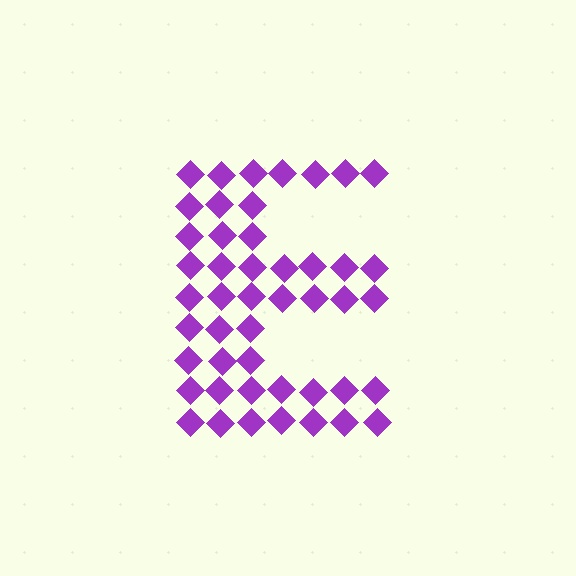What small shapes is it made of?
It is made of small diamonds.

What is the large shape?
The large shape is the letter E.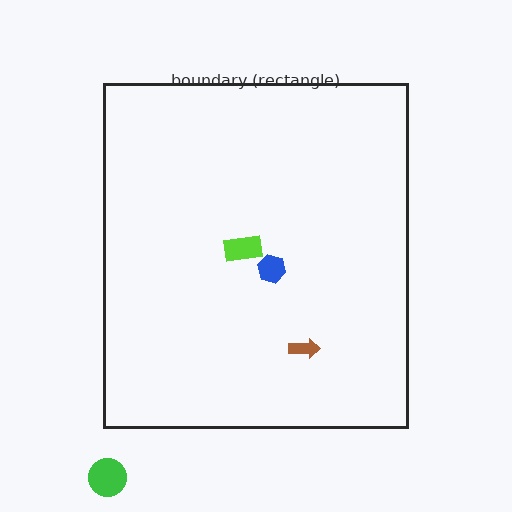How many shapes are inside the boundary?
3 inside, 1 outside.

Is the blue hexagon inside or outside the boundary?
Inside.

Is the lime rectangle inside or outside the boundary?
Inside.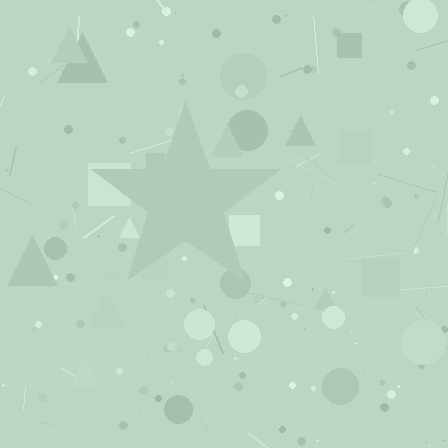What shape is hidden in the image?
A star is hidden in the image.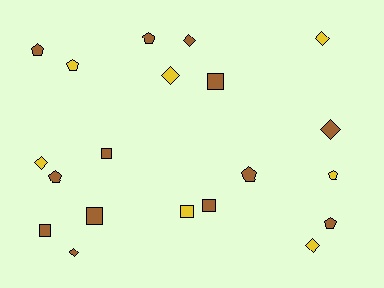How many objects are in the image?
There are 20 objects.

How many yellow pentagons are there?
There are 2 yellow pentagons.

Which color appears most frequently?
Brown, with 13 objects.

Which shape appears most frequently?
Diamond, with 7 objects.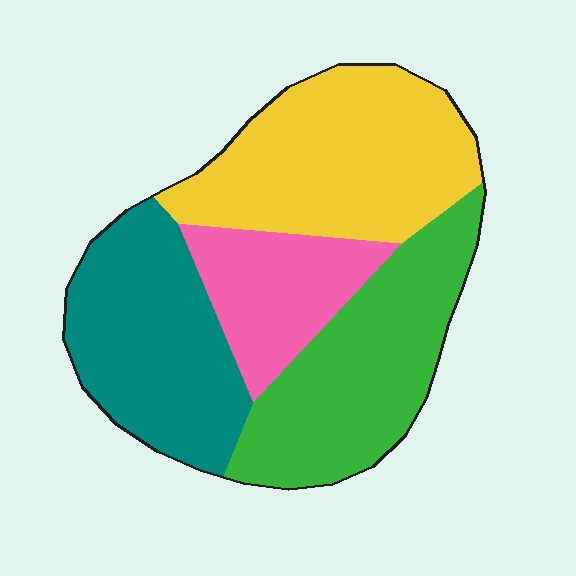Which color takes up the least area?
Pink, at roughly 15%.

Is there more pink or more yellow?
Yellow.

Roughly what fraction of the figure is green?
Green takes up about one quarter (1/4) of the figure.